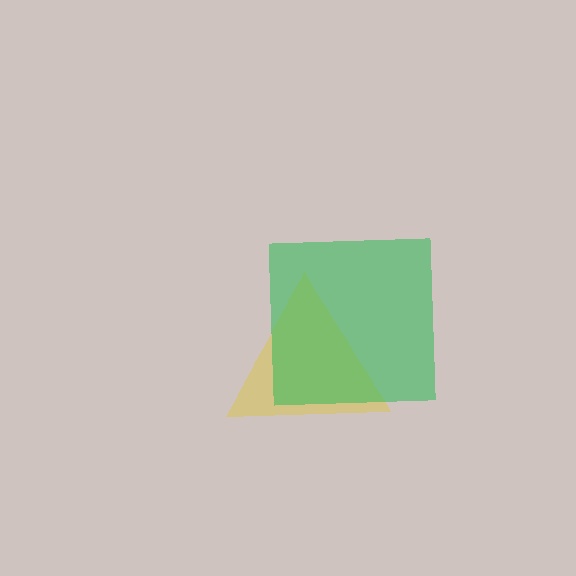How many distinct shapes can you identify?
There are 2 distinct shapes: a yellow triangle, a green square.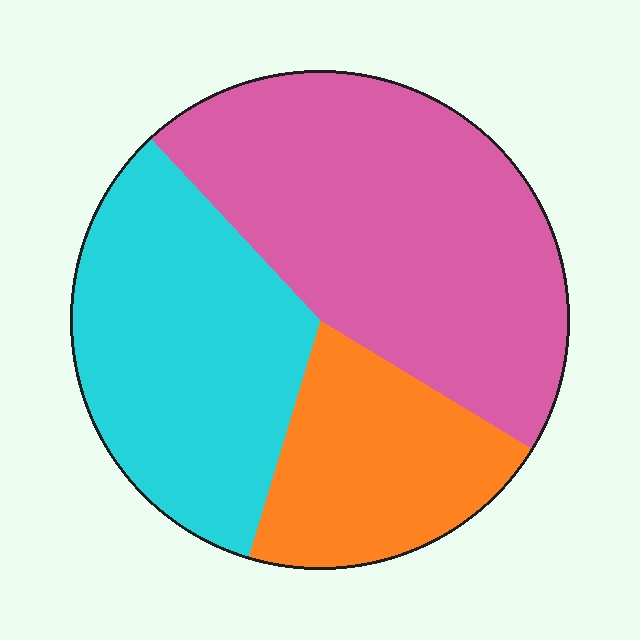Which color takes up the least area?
Orange, at roughly 20%.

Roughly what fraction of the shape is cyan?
Cyan covers around 35% of the shape.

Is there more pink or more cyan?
Pink.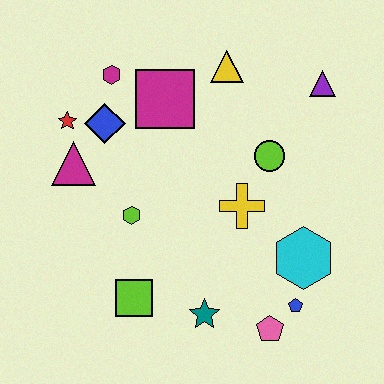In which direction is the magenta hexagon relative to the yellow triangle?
The magenta hexagon is to the left of the yellow triangle.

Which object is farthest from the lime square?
The purple triangle is farthest from the lime square.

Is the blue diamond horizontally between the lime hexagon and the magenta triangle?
Yes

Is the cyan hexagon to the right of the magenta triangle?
Yes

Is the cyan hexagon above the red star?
No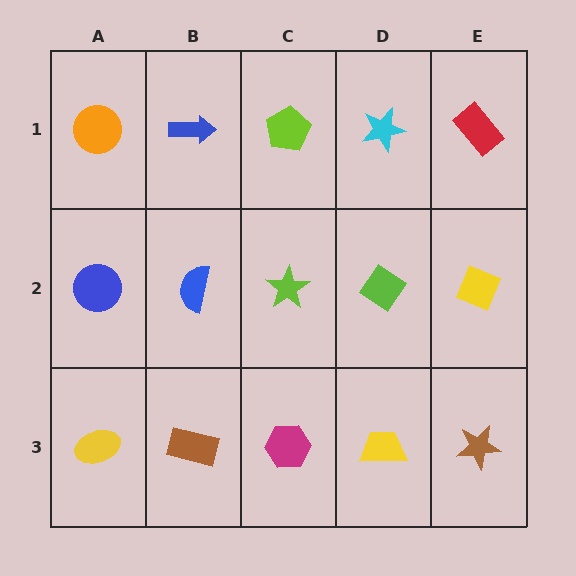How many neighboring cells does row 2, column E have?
3.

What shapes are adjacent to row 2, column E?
A red rectangle (row 1, column E), a brown star (row 3, column E), a lime diamond (row 2, column D).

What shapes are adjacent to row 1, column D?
A lime diamond (row 2, column D), a lime pentagon (row 1, column C), a red rectangle (row 1, column E).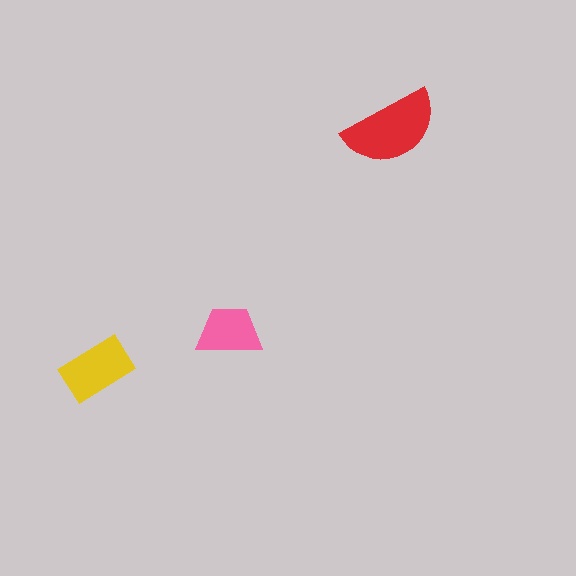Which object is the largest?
The red semicircle.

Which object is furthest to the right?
The red semicircle is rightmost.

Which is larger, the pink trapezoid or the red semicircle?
The red semicircle.